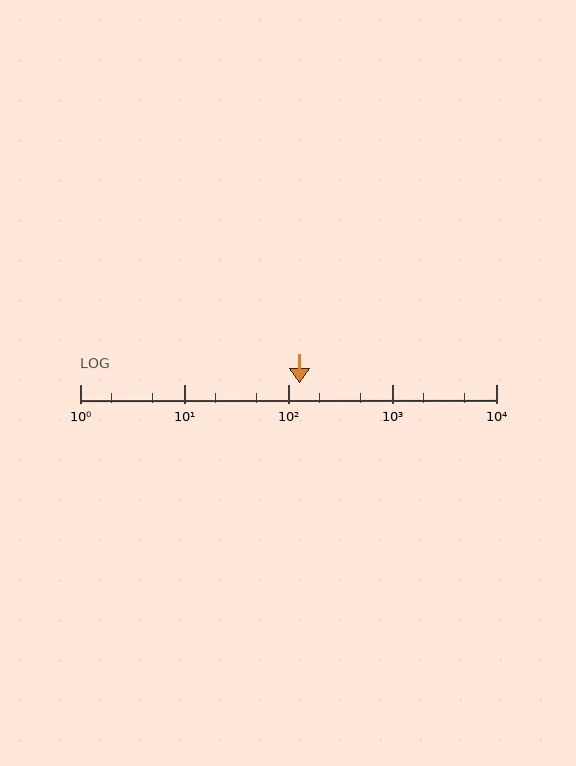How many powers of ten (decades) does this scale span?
The scale spans 4 decades, from 1 to 10000.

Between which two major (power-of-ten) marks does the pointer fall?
The pointer is between 100 and 1000.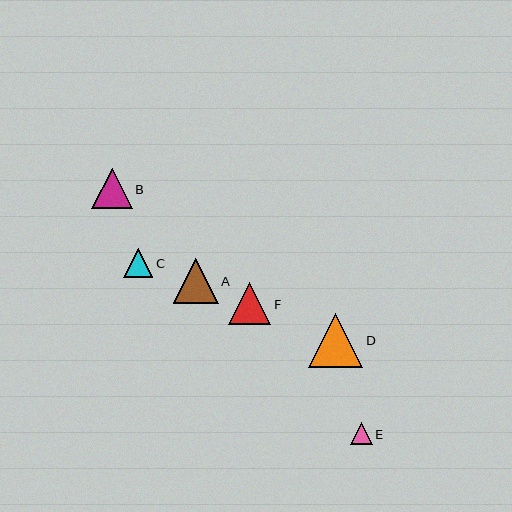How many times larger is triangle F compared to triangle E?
Triangle F is approximately 1.9 times the size of triangle E.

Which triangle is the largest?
Triangle D is the largest with a size of approximately 54 pixels.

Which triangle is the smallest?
Triangle E is the smallest with a size of approximately 22 pixels.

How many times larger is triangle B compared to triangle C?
Triangle B is approximately 1.4 times the size of triangle C.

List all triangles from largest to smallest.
From largest to smallest: D, A, F, B, C, E.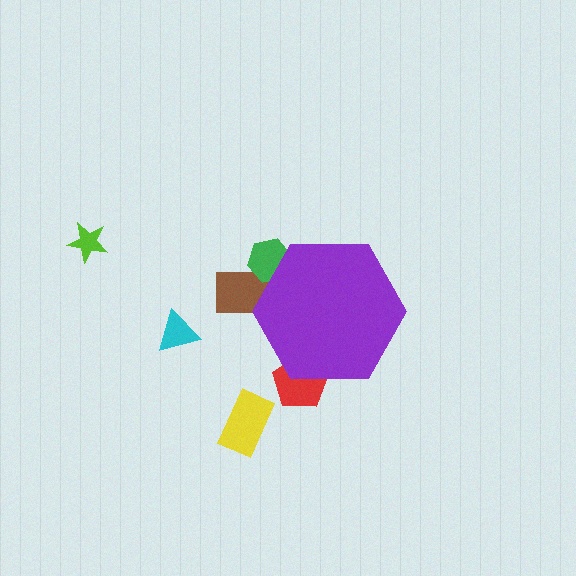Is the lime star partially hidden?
No, the lime star is fully visible.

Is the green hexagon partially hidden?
Yes, the green hexagon is partially hidden behind the purple hexagon.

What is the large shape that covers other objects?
A purple hexagon.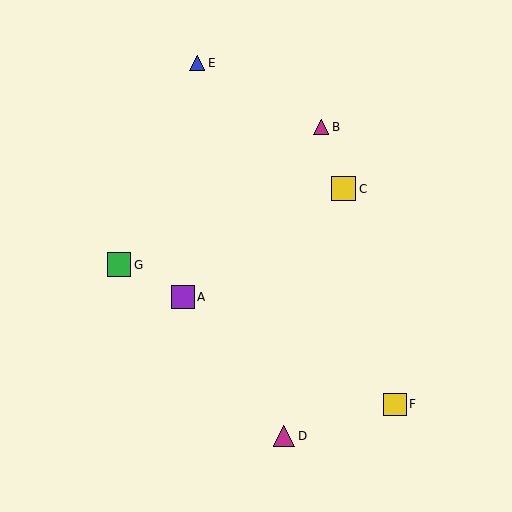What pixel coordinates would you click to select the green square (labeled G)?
Click at (119, 265) to select the green square G.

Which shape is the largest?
The yellow square (labeled C) is the largest.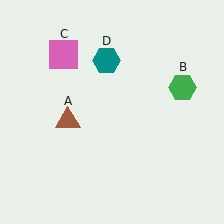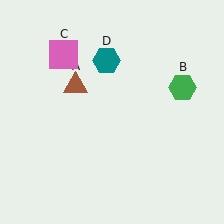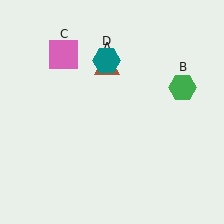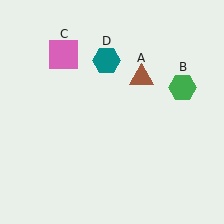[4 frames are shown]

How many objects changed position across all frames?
1 object changed position: brown triangle (object A).